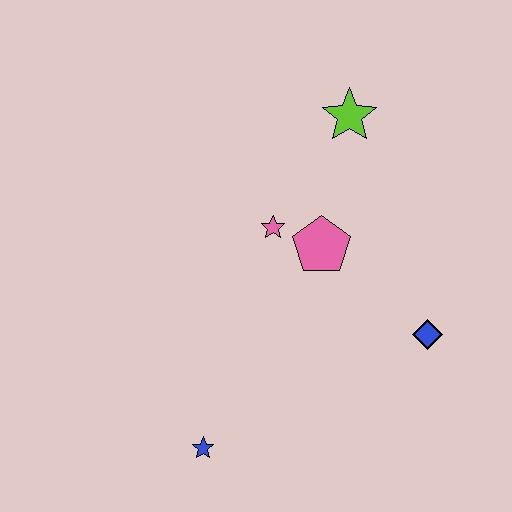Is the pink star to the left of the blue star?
No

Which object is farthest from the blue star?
The lime star is farthest from the blue star.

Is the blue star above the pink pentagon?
No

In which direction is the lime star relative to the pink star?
The lime star is above the pink star.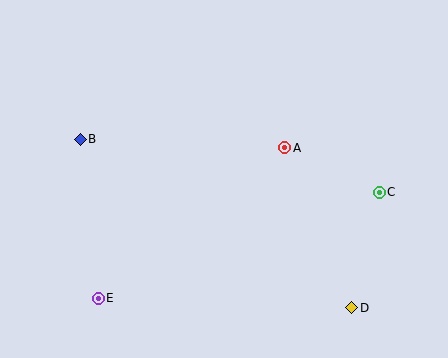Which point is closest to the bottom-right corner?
Point D is closest to the bottom-right corner.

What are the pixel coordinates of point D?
Point D is at (352, 308).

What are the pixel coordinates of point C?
Point C is at (379, 192).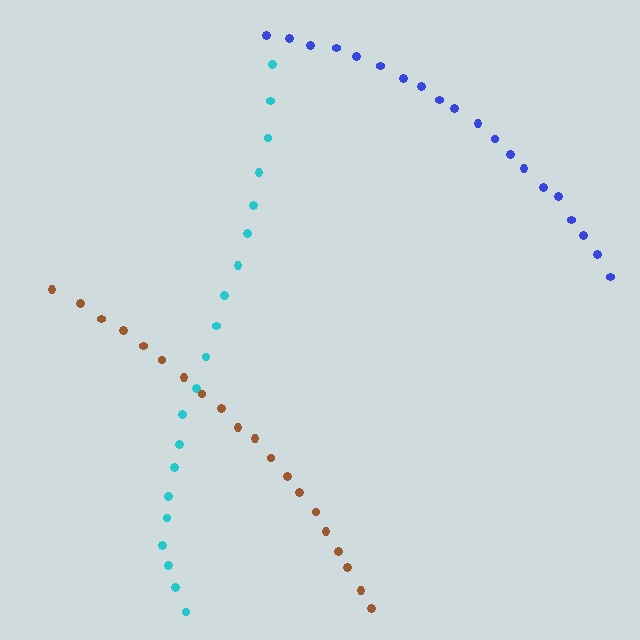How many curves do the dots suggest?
There are 3 distinct paths.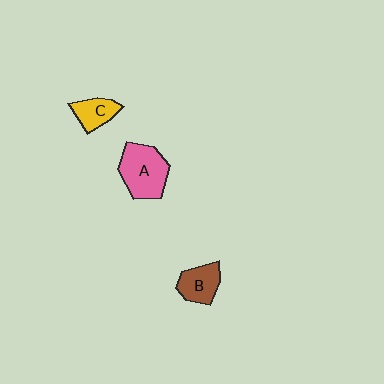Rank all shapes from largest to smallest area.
From largest to smallest: A (pink), B (brown), C (yellow).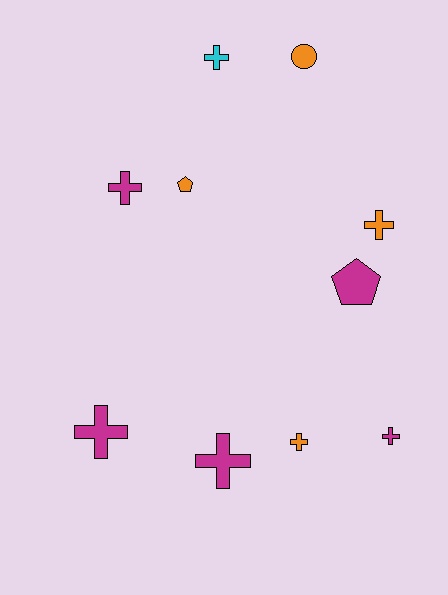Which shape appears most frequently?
Cross, with 7 objects.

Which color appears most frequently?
Magenta, with 5 objects.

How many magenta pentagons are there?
There is 1 magenta pentagon.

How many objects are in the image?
There are 10 objects.